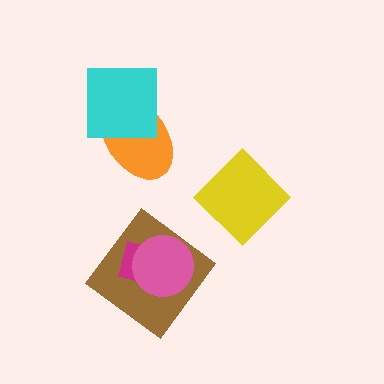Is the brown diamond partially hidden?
Yes, it is partially covered by another shape.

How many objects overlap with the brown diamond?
2 objects overlap with the brown diamond.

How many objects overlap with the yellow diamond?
0 objects overlap with the yellow diamond.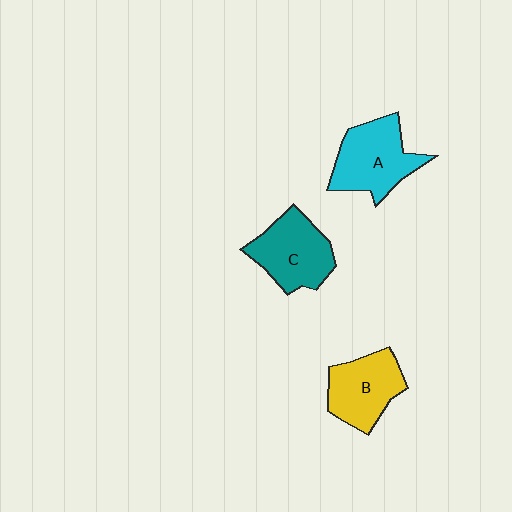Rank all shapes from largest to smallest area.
From largest to smallest: A (cyan), C (teal), B (yellow).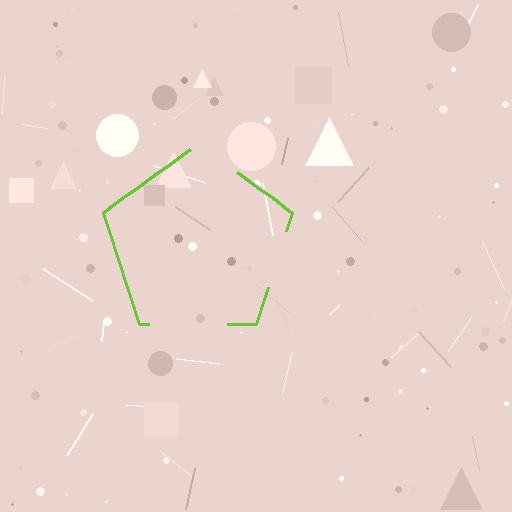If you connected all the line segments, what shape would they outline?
They would outline a pentagon.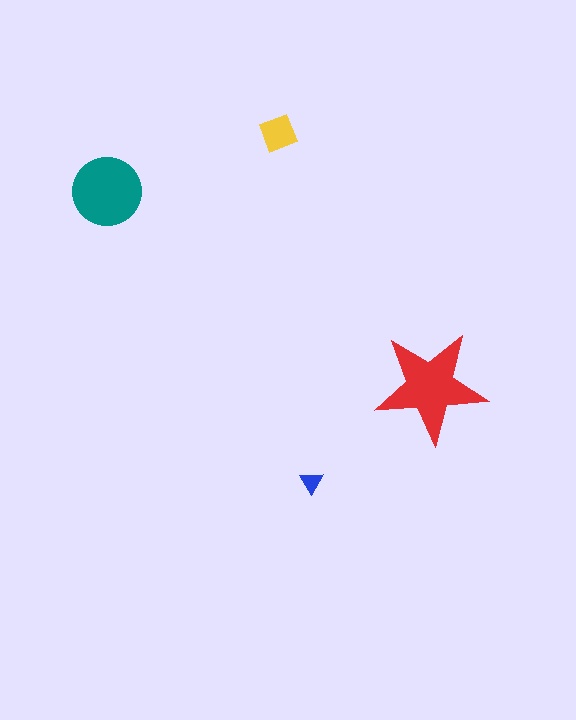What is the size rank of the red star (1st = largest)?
1st.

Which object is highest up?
The yellow diamond is topmost.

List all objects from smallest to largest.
The blue triangle, the yellow diamond, the teal circle, the red star.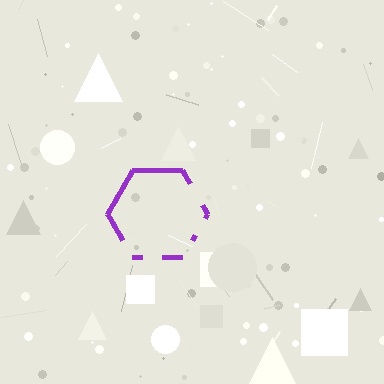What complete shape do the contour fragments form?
The contour fragments form a hexagon.